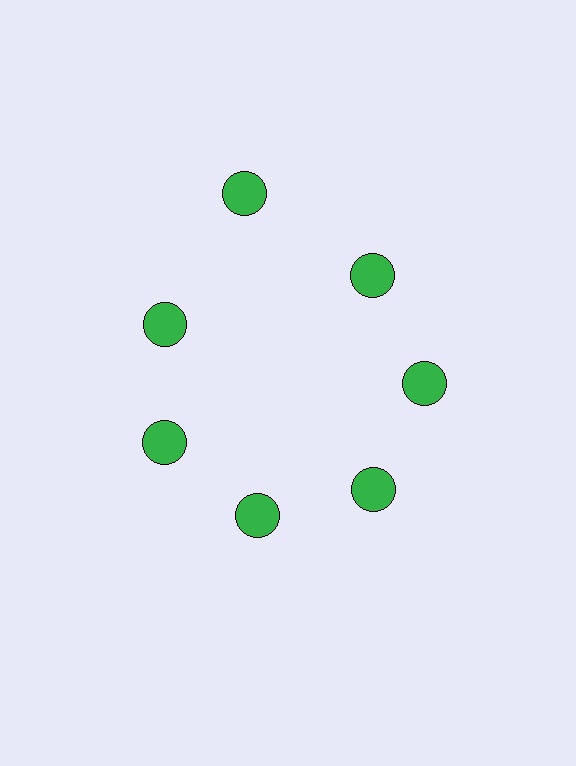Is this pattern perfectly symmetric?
No. The 7 green circles are arranged in a ring, but one element near the 12 o'clock position is pushed outward from the center, breaking the 7-fold rotational symmetry.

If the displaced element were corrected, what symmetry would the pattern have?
It would have 7-fold rotational symmetry — the pattern would map onto itself every 51 degrees.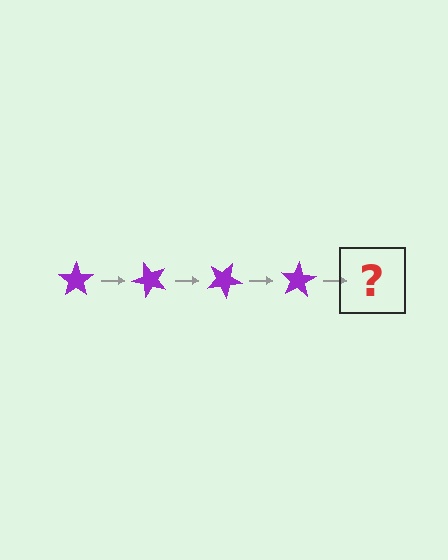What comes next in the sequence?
The next element should be a purple star rotated 200 degrees.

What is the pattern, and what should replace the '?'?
The pattern is that the star rotates 50 degrees each step. The '?' should be a purple star rotated 200 degrees.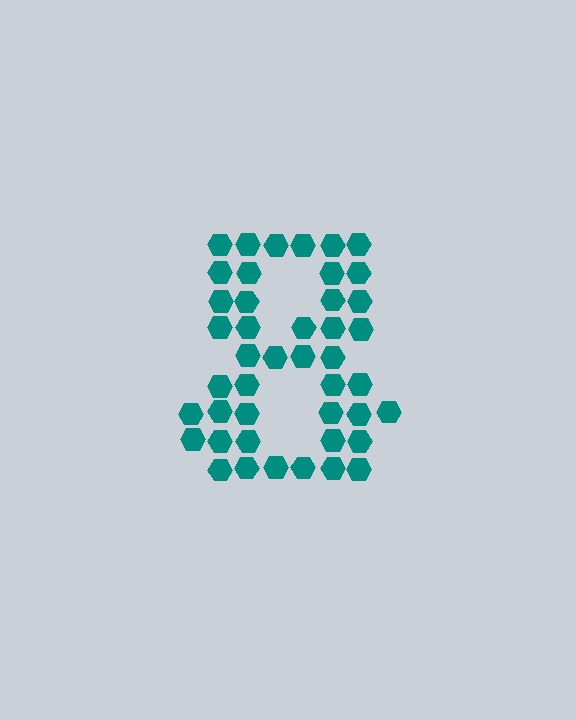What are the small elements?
The small elements are hexagons.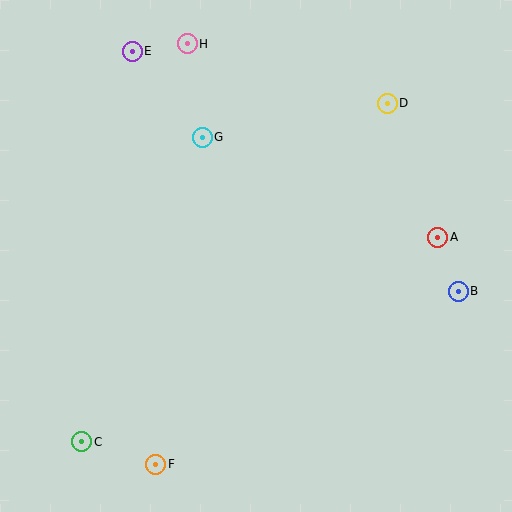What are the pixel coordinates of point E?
Point E is at (132, 51).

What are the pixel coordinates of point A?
Point A is at (438, 237).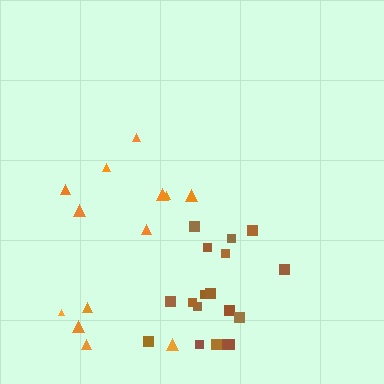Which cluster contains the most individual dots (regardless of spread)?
Brown (18).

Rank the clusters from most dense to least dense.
brown, orange.